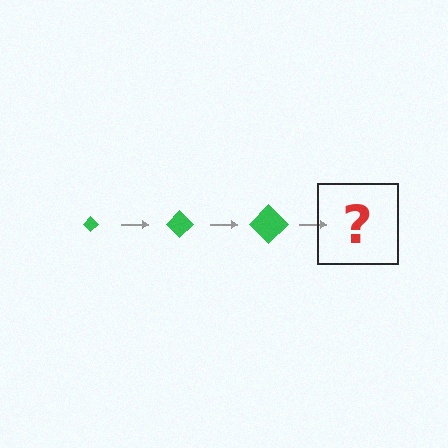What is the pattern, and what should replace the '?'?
The pattern is that the diamond gets progressively larger each step. The '?' should be a green diamond, larger than the previous one.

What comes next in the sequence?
The next element should be a green diamond, larger than the previous one.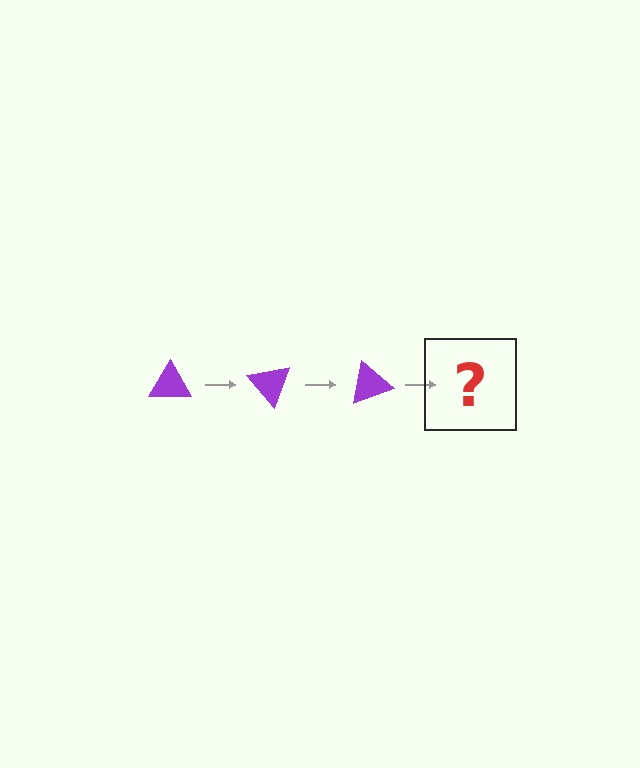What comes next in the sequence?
The next element should be a purple triangle rotated 150 degrees.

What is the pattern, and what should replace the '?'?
The pattern is that the triangle rotates 50 degrees each step. The '?' should be a purple triangle rotated 150 degrees.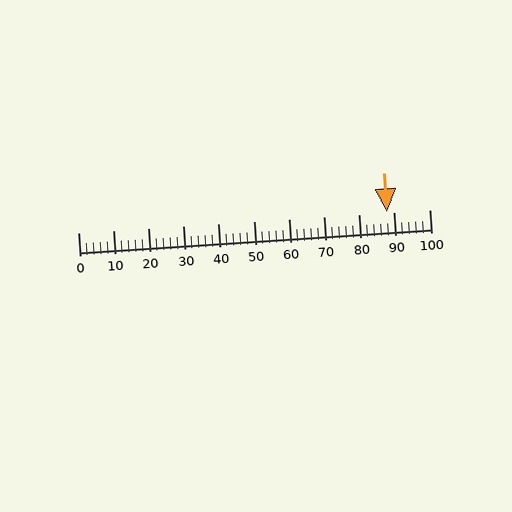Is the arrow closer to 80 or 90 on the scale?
The arrow is closer to 90.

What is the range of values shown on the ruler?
The ruler shows values from 0 to 100.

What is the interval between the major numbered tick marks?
The major tick marks are spaced 10 units apart.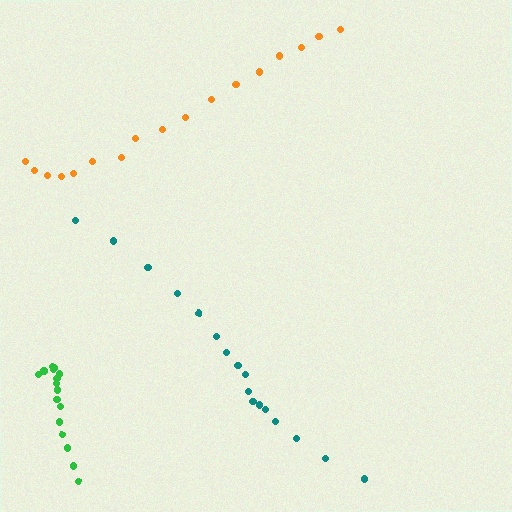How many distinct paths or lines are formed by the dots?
There are 3 distinct paths.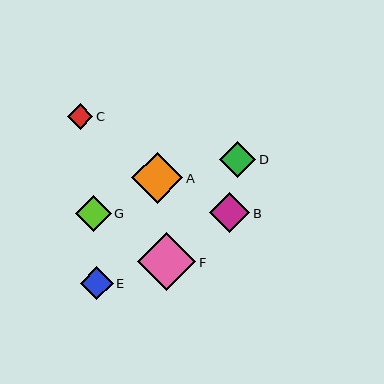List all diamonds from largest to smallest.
From largest to smallest: F, A, B, D, G, E, C.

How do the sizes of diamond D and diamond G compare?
Diamond D and diamond G are approximately the same size.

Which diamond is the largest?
Diamond F is the largest with a size of approximately 58 pixels.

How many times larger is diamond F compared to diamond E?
Diamond F is approximately 1.8 times the size of diamond E.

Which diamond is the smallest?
Diamond C is the smallest with a size of approximately 25 pixels.